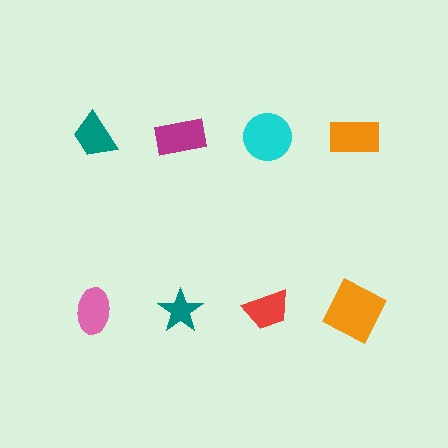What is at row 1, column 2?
A magenta rectangle.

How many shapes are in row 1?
4 shapes.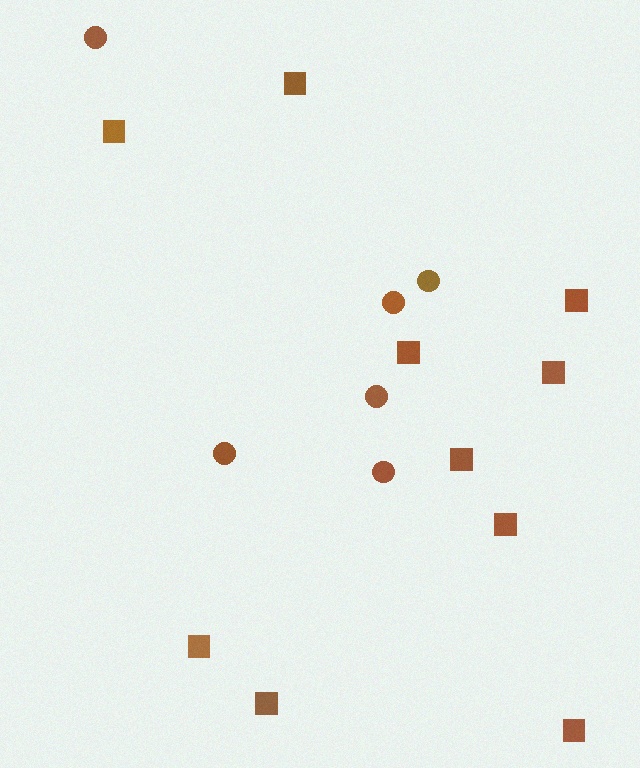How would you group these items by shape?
There are 2 groups: one group of squares (10) and one group of circles (6).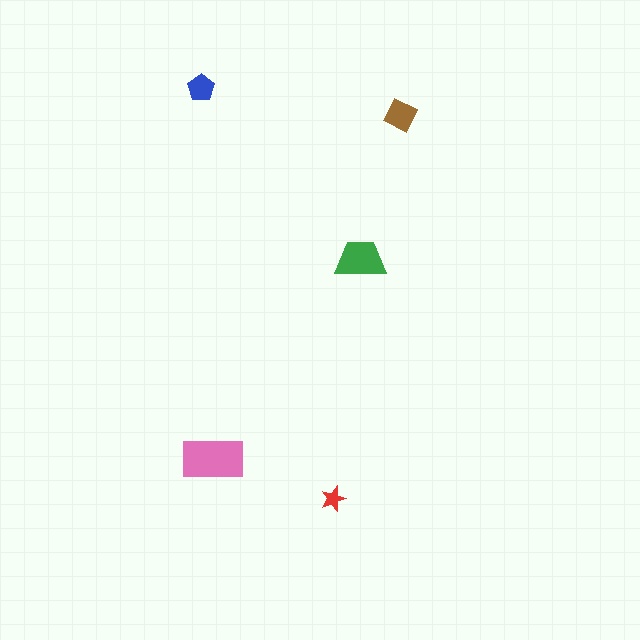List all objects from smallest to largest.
The red star, the blue pentagon, the brown square, the green trapezoid, the pink rectangle.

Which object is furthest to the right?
The brown square is rightmost.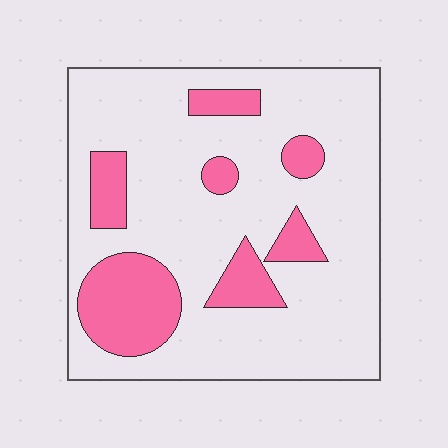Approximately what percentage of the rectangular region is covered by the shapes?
Approximately 20%.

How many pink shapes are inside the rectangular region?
7.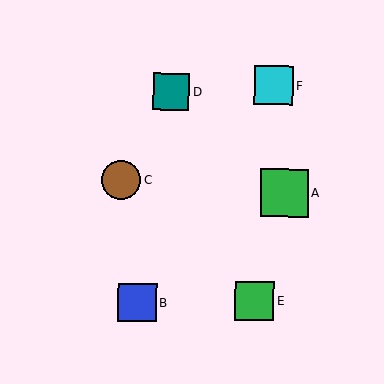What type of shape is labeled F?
Shape F is a cyan square.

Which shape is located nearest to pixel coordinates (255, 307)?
The green square (labeled E) at (254, 301) is nearest to that location.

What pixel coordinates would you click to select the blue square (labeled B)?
Click at (137, 303) to select the blue square B.